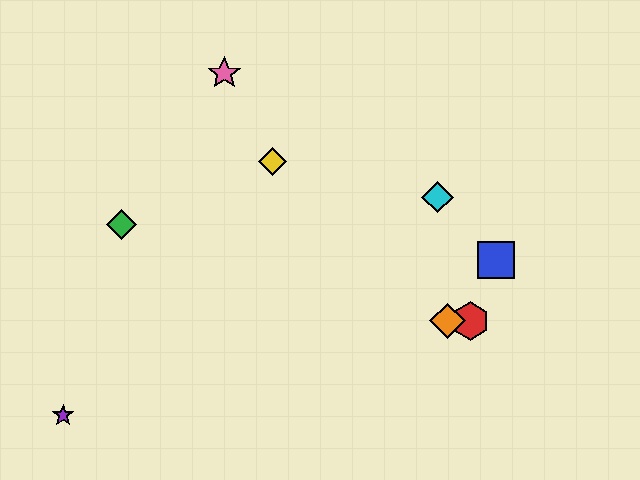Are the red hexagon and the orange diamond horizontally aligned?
Yes, both are at y≈321.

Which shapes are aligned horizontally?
The red hexagon, the orange diamond are aligned horizontally.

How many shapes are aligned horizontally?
2 shapes (the red hexagon, the orange diamond) are aligned horizontally.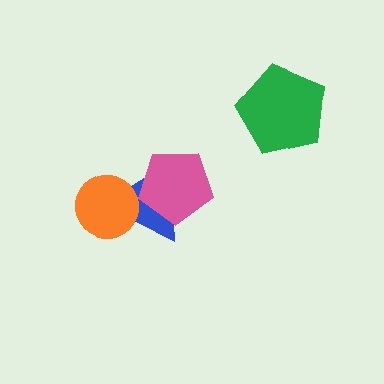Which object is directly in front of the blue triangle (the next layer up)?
The pink pentagon is directly in front of the blue triangle.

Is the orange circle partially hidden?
No, no other shape covers it.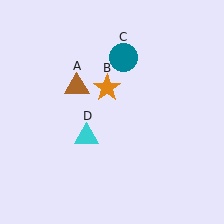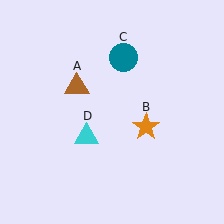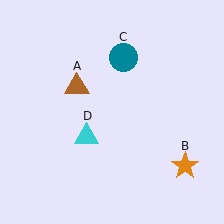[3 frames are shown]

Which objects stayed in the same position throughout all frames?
Brown triangle (object A) and teal circle (object C) and cyan triangle (object D) remained stationary.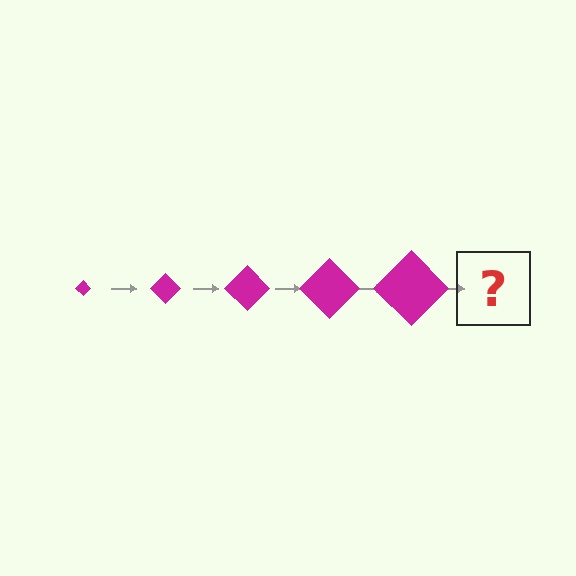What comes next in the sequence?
The next element should be a magenta diamond, larger than the previous one.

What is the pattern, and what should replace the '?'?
The pattern is that the diamond gets progressively larger each step. The '?' should be a magenta diamond, larger than the previous one.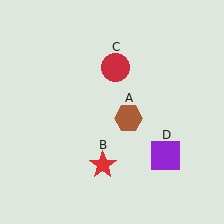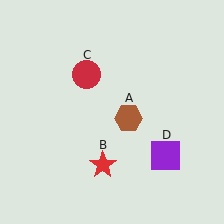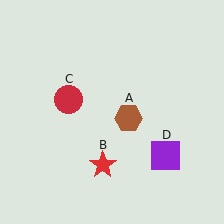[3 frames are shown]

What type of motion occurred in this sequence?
The red circle (object C) rotated counterclockwise around the center of the scene.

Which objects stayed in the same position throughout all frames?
Brown hexagon (object A) and red star (object B) and purple square (object D) remained stationary.